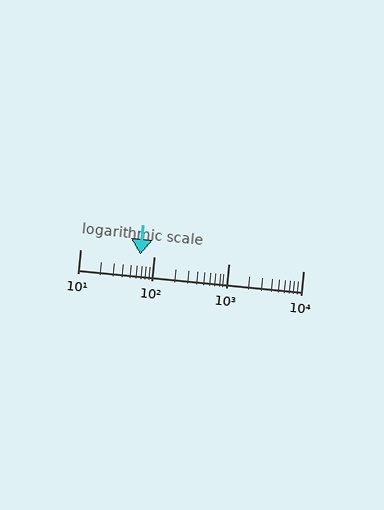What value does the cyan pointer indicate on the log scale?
The pointer indicates approximately 65.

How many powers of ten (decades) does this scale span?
The scale spans 3 decades, from 10 to 10000.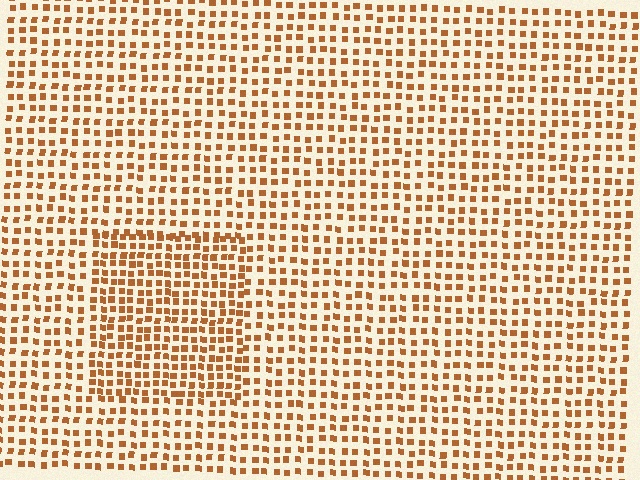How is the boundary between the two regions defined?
The boundary is defined by a change in element density (approximately 1.5x ratio). All elements are the same color, size, and shape.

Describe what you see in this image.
The image contains small brown elements arranged at two different densities. A rectangle-shaped region is visible where the elements are more densely packed than the surrounding area.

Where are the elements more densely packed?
The elements are more densely packed inside the rectangle boundary.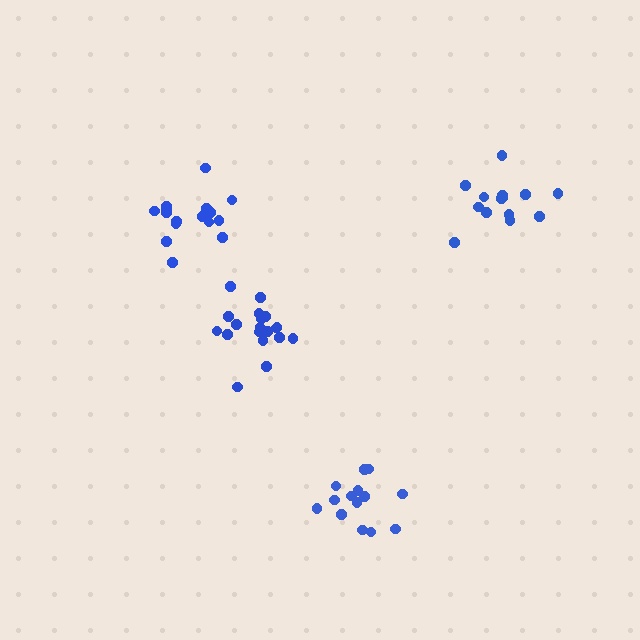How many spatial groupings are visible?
There are 4 spatial groupings.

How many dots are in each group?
Group 1: 17 dots, Group 2: 18 dots, Group 3: 14 dots, Group 4: 14 dots (63 total).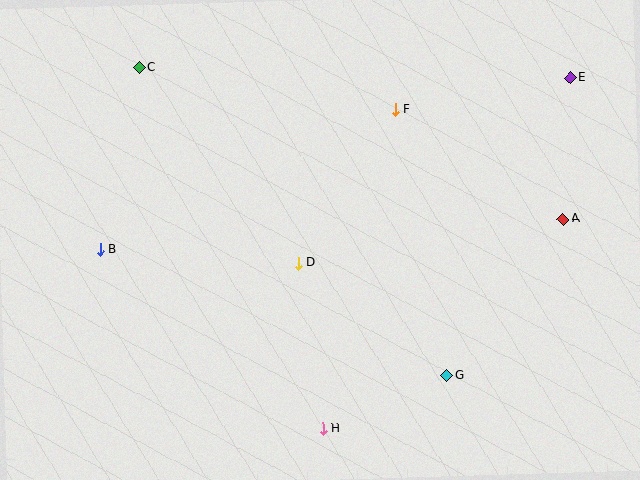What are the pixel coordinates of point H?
Point H is at (323, 428).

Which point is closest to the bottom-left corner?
Point B is closest to the bottom-left corner.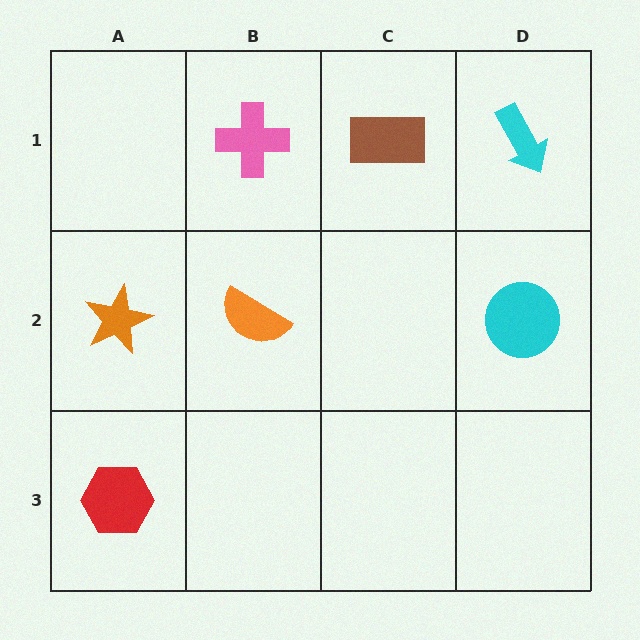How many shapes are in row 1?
3 shapes.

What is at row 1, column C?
A brown rectangle.